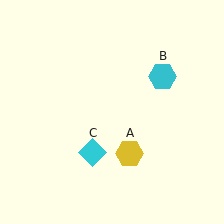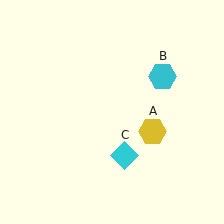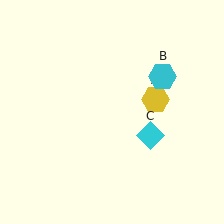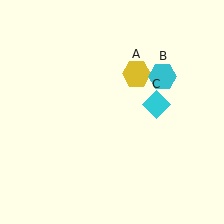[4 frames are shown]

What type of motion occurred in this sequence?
The yellow hexagon (object A), cyan diamond (object C) rotated counterclockwise around the center of the scene.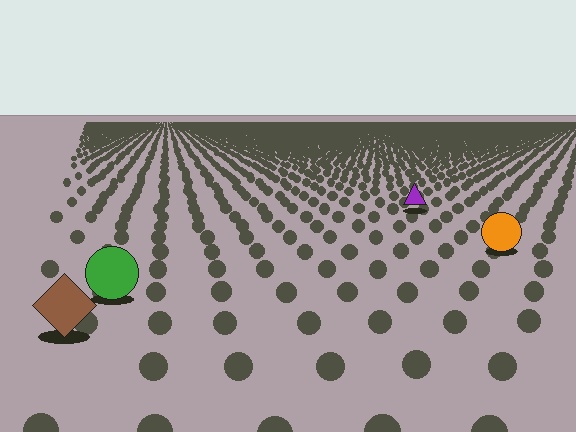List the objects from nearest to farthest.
From nearest to farthest: the brown diamond, the green circle, the orange circle, the purple triangle.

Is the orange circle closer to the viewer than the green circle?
No. The green circle is closer — you can tell from the texture gradient: the ground texture is coarser near it.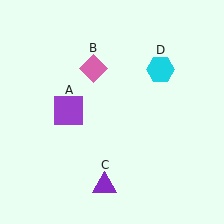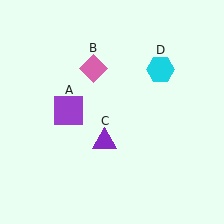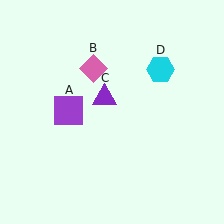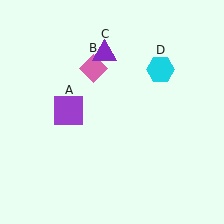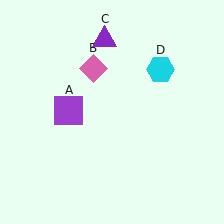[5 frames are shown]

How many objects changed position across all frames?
1 object changed position: purple triangle (object C).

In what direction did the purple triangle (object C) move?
The purple triangle (object C) moved up.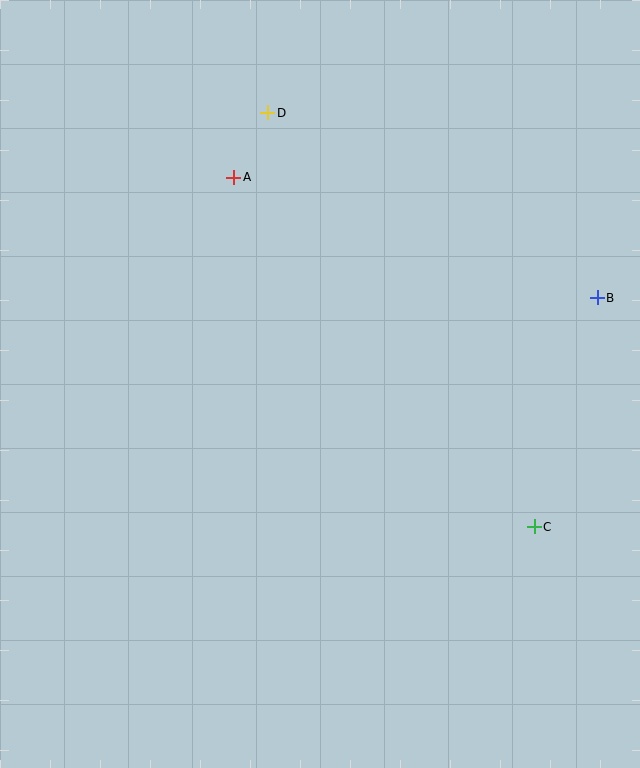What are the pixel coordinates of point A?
Point A is at (233, 177).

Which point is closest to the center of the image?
Point A at (233, 177) is closest to the center.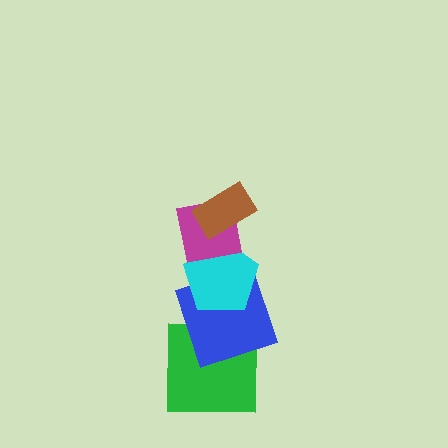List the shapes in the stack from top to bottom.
From top to bottom: the brown rectangle, the magenta square, the cyan pentagon, the blue square, the green square.